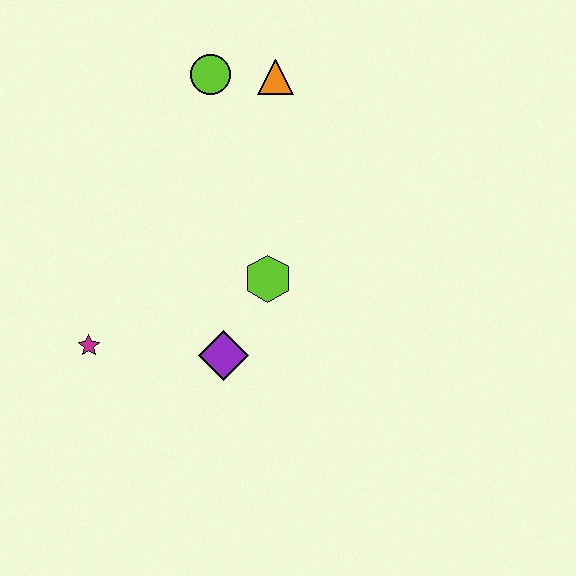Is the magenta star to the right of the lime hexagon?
No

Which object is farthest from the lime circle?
The magenta star is farthest from the lime circle.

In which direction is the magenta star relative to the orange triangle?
The magenta star is below the orange triangle.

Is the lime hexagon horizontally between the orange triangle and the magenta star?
Yes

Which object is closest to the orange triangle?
The lime circle is closest to the orange triangle.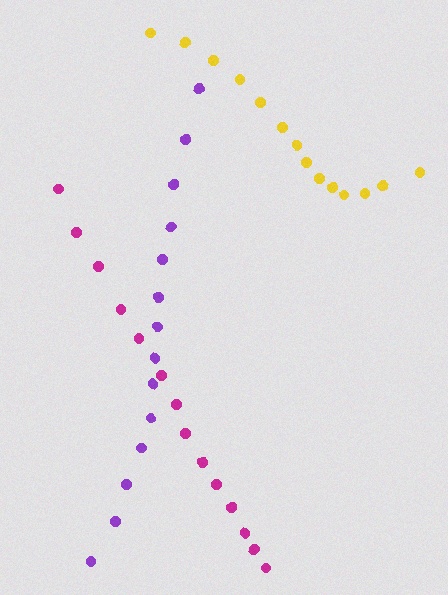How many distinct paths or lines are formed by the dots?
There are 3 distinct paths.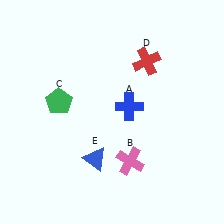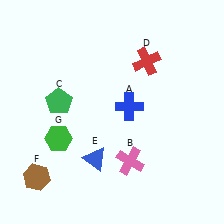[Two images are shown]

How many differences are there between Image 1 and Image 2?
There are 2 differences between the two images.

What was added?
A brown hexagon (F), a green hexagon (G) were added in Image 2.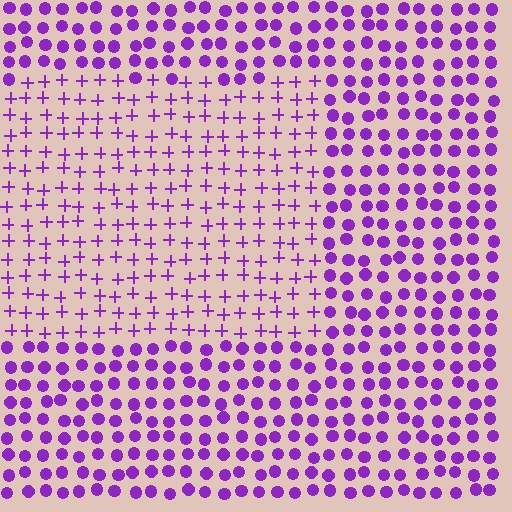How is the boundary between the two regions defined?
The boundary is defined by a change in element shape: plus signs inside vs. circles outside. All elements share the same color and spacing.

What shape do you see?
I see a rectangle.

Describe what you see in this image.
The image is filled with small purple elements arranged in a uniform grid. A rectangle-shaped region contains plus signs, while the surrounding area contains circles. The boundary is defined purely by the change in element shape.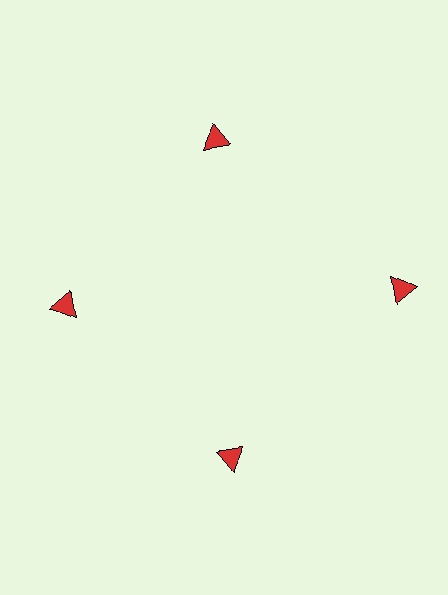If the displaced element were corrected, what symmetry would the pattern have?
It would have 4-fold rotational symmetry — the pattern would map onto itself every 90 degrees.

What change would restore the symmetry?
The symmetry would be restored by moving it inward, back onto the ring so that all 4 triangles sit at equal angles and equal distance from the center.